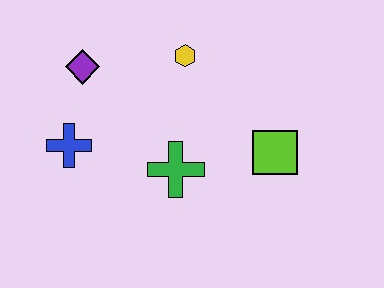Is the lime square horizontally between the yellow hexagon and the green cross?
No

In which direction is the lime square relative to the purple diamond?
The lime square is to the right of the purple diamond.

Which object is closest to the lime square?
The green cross is closest to the lime square.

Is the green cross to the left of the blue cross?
No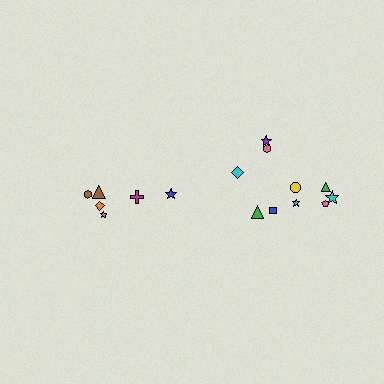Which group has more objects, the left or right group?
The right group.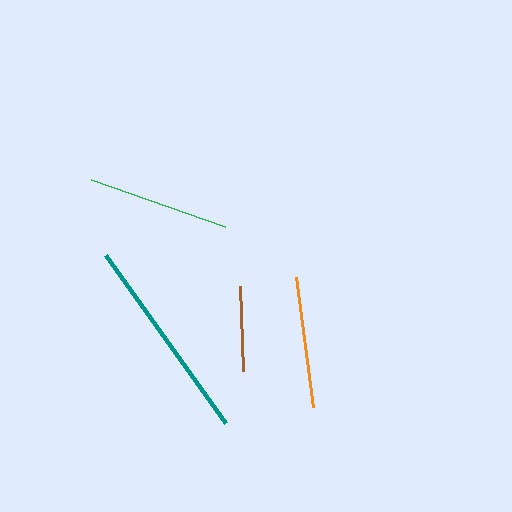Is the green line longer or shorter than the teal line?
The teal line is longer than the green line.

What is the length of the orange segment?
The orange segment is approximately 131 pixels long.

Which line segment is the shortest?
The brown line is the shortest at approximately 86 pixels.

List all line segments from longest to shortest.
From longest to shortest: teal, green, orange, brown.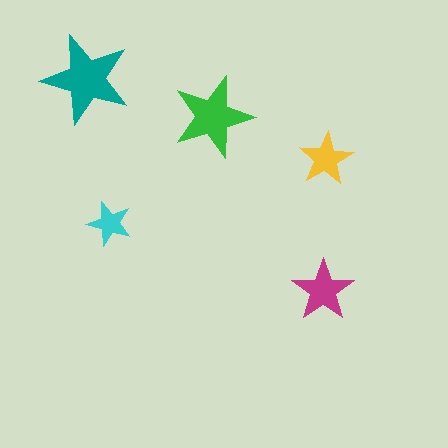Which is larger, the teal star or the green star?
The teal one.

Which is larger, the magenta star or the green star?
The green one.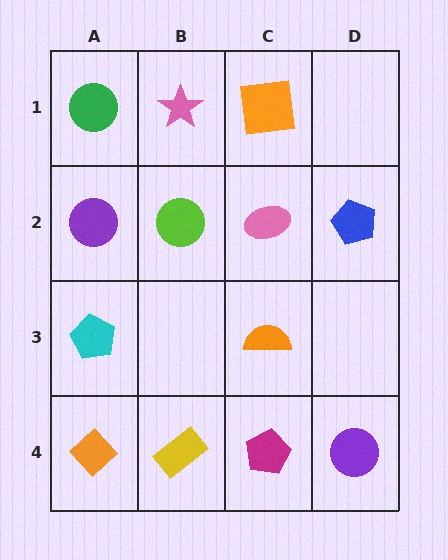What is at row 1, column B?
A pink star.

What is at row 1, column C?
An orange square.